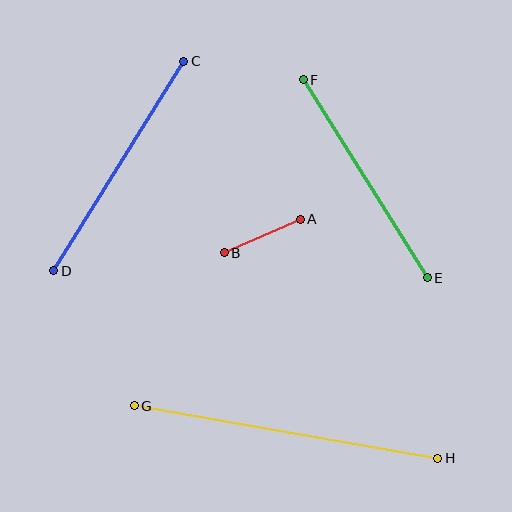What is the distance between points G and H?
The distance is approximately 308 pixels.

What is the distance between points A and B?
The distance is approximately 83 pixels.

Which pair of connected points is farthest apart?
Points G and H are farthest apart.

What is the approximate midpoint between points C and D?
The midpoint is at approximately (119, 166) pixels.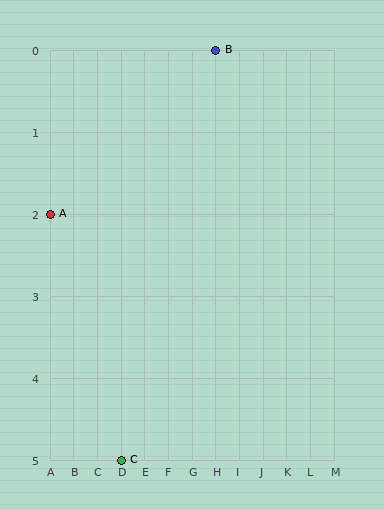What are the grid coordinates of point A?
Point A is at grid coordinates (A, 2).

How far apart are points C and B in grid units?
Points C and B are 4 columns and 5 rows apart (about 6.4 grid units diagonally).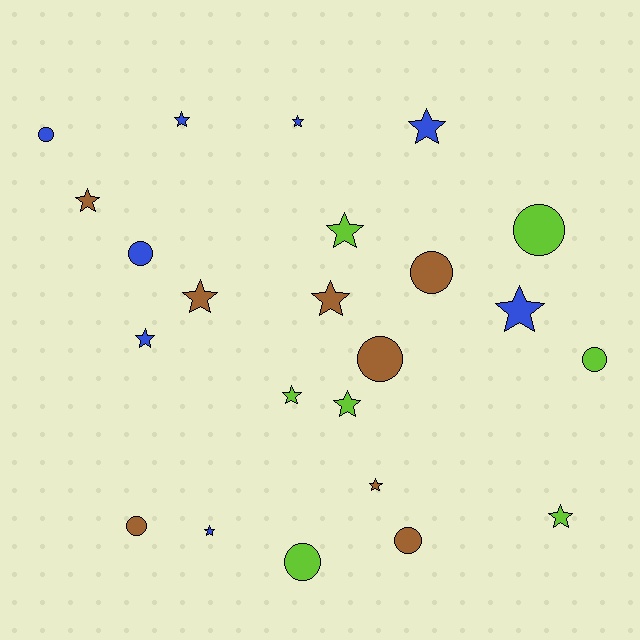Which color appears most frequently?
Blue, with 8 objects.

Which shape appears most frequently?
Star, with 14 objects.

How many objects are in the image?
There are 23 objects.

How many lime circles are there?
There are 3 lime circles.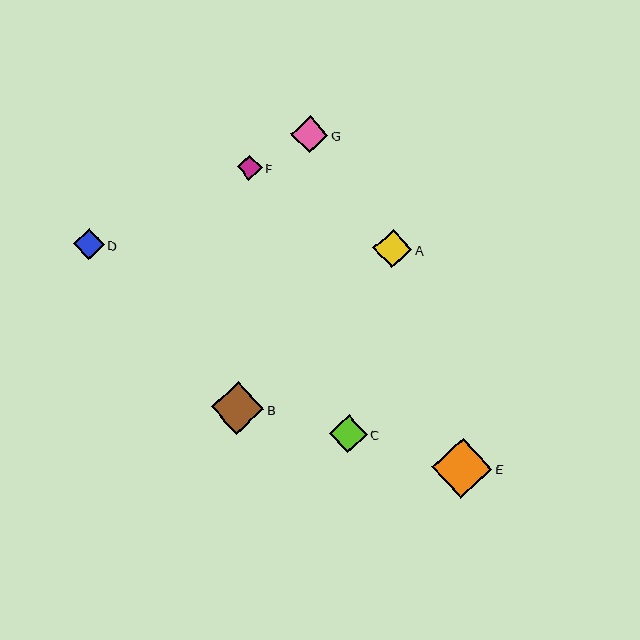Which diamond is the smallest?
Diamond F is the smallest with a size of approximately 25 pixels.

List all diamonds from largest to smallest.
From largest to smallest: E, B, A, C, G, D, F.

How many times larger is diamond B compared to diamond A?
Diamond B is approximately 1.4 times the size of diamond A.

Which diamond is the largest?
Diamond E is the largest with a size of approximately 60 pixels.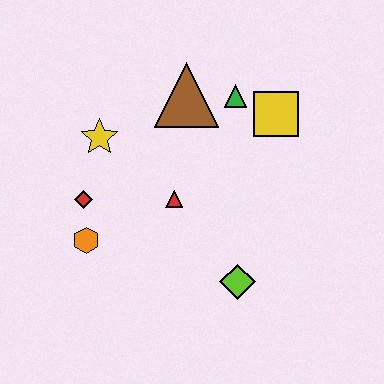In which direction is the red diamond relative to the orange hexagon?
The red diamond is above the orange hexagon.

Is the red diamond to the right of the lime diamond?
No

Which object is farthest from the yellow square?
The orange hexagon is farthest from the yellow square.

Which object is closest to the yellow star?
The red diamond is closest to the yellow star.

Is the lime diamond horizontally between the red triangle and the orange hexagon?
No